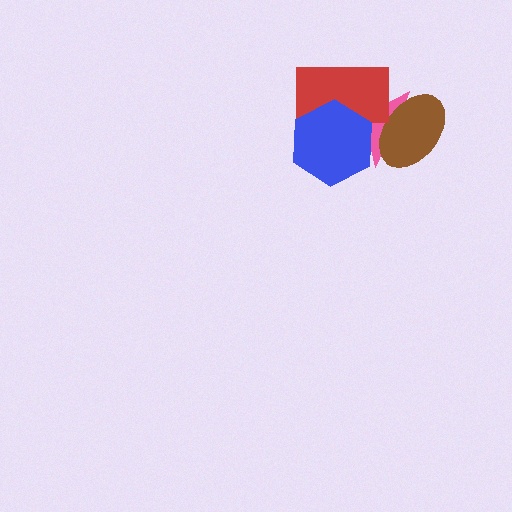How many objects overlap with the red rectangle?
3 objects overlap with the red rectangle.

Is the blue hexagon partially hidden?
No, no other shape covers it.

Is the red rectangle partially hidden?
Yes, it is partially covered by another shape.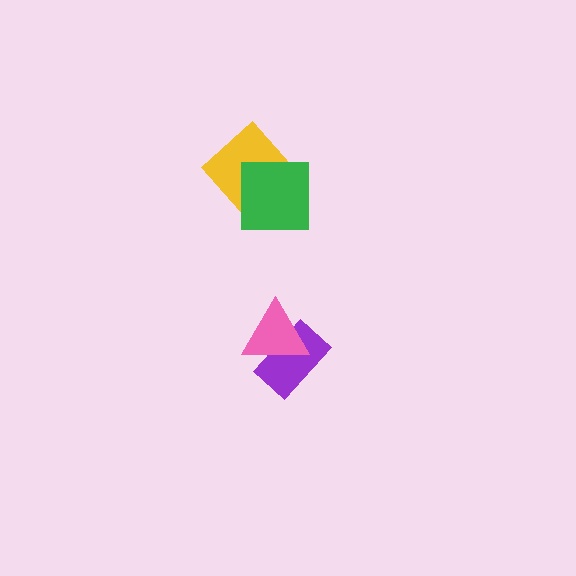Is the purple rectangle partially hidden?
Yes, it is partially covered by another shape.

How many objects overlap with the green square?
1 object overlaps with the green square.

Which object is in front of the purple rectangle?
The pink triangle is in front of the purple rectangle.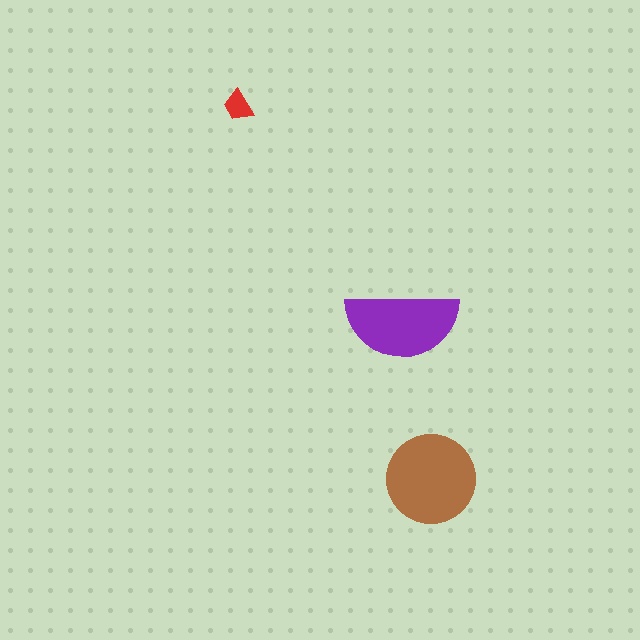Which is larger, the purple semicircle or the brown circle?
The brown circle.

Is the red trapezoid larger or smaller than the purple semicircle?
Smaller.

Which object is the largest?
The brown circle.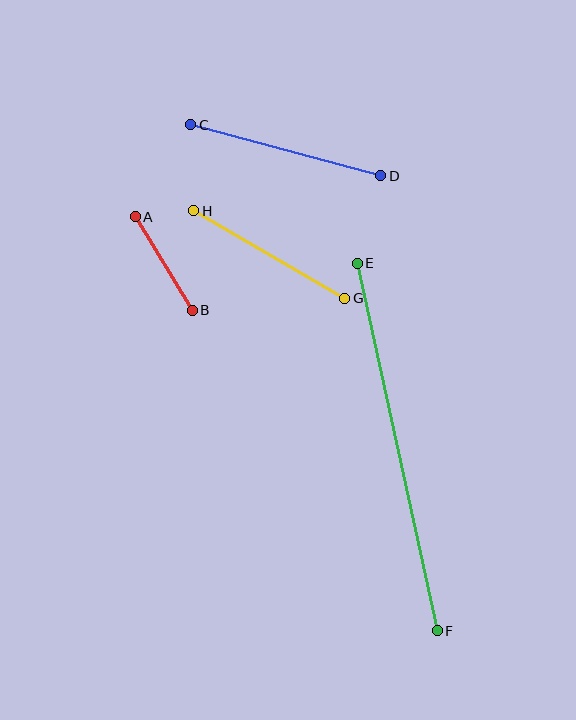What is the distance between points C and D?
The distance is approximately 197 pixels.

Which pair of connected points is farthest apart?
Points E and F are farthest apart.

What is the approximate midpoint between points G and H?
The midpoint is at approximately (269, 255) pixels.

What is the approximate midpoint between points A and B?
The midpoint is at approximately (164, 263) pixels.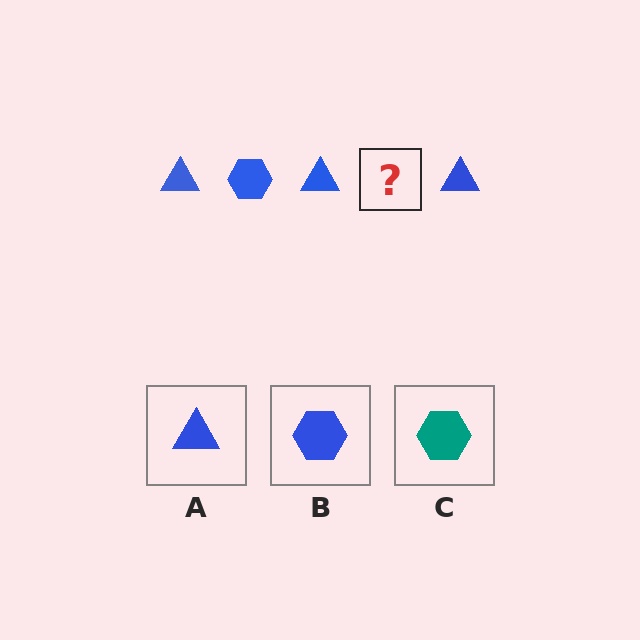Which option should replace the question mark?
Option B.